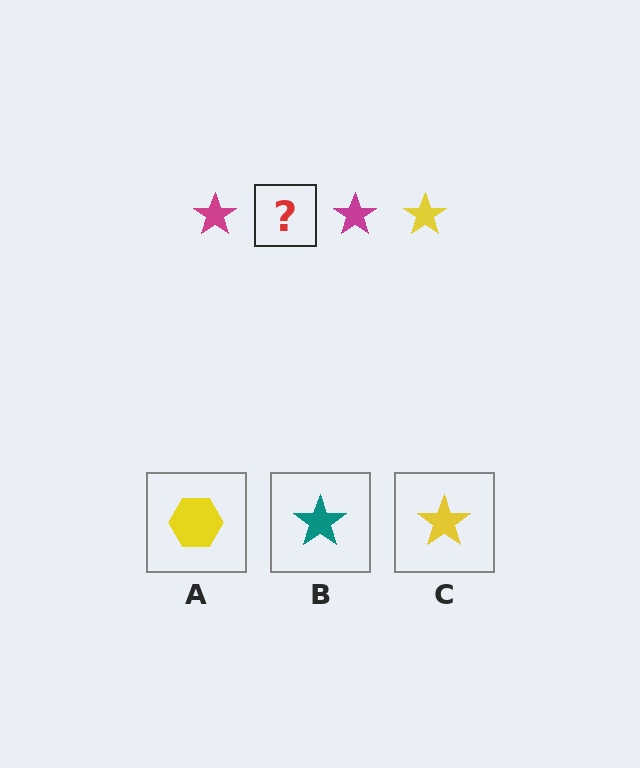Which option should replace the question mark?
Option C.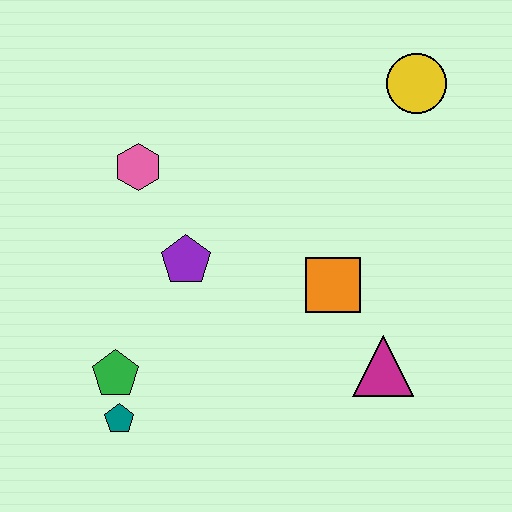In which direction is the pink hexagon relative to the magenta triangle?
The pink hexagon is to the left of the magenta triangle.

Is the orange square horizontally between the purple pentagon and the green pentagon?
No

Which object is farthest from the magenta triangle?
The pink hexagon is farthest from the magenta triangle.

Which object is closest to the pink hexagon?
The purple pentagon is closest to the pink hexagon.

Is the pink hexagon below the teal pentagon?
No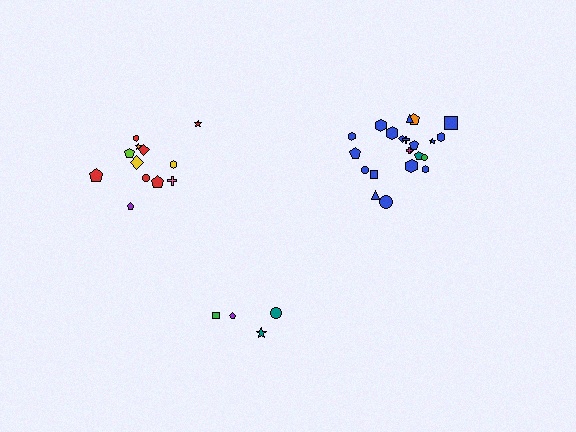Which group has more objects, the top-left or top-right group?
The top-right group.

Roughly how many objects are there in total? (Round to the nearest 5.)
Roughly 40 objects in total.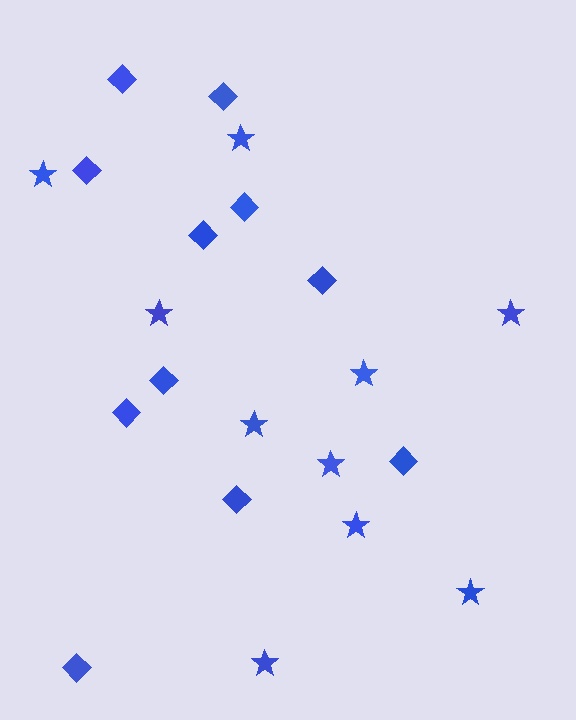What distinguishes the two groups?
There are 2 groups: one group of diamonds (11) and one group of stars (10).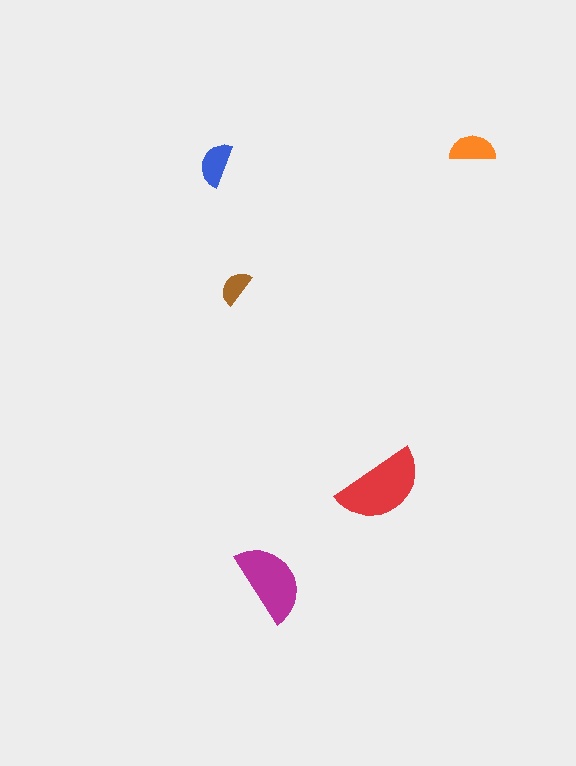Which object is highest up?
The orange semicircle is topmost.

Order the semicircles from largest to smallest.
the red one, the magenta one, the orange one, the blue one, the brown one.